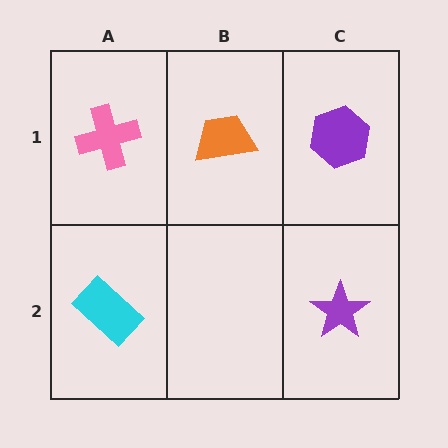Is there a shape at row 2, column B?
No, that cell is empty.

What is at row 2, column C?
A purple star.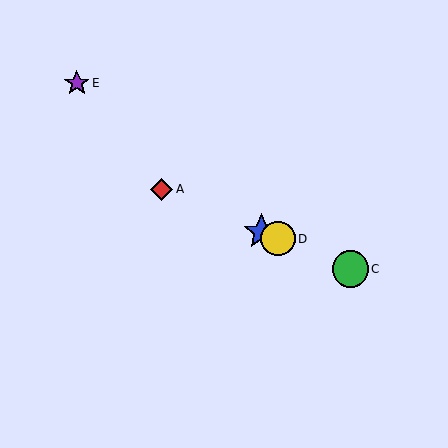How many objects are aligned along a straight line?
4 objects (A, B, C, D) are aligned along a straight line.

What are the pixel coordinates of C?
Object C is at (350, 269).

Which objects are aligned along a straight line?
Objects A, B, C, D are aligned along a straight line.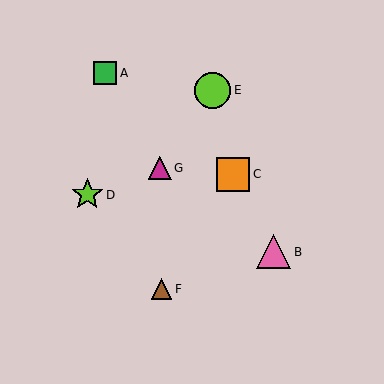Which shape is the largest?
The lime circle (labeled E) is the largest.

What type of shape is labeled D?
Shape D is a lime star.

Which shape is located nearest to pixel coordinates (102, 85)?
The green square (labeled A) at (105, 73) is nearest to that location.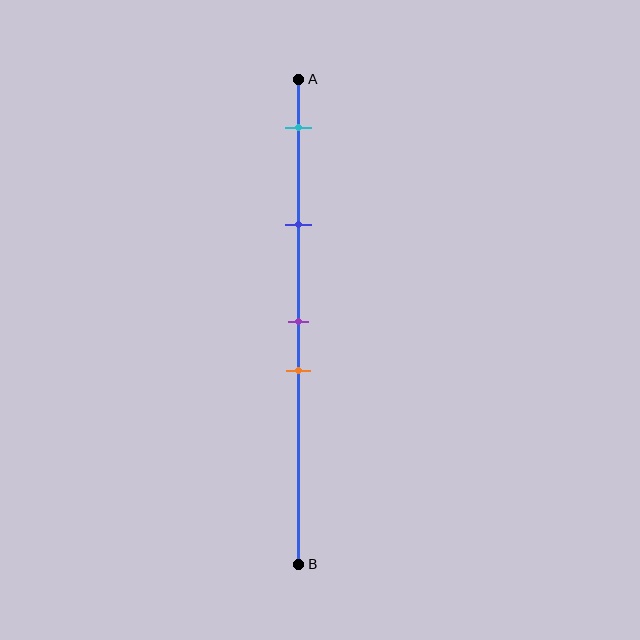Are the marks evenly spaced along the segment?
No, the marks are not evenly spaced.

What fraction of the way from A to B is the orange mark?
The orange mark is approximately 60% (0.6) of the way from A to B.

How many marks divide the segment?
There are 4 marks dividing the segment.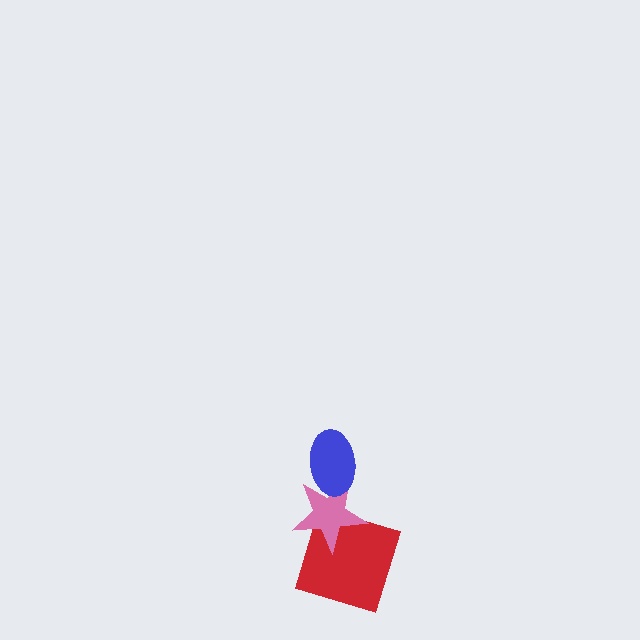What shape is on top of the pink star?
The blue ellipse is on top of the pink star.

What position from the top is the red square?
The red square is 3rd from the top.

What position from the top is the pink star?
The pink star is 2nd from the top.